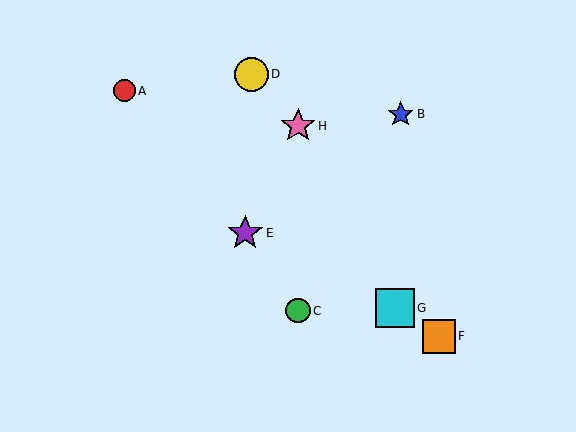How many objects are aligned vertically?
2 objects (C, H) are aligned vertically.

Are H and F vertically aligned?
No, H is at x≈298 and F is at x≈439.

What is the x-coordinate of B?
Object B is at x≈401.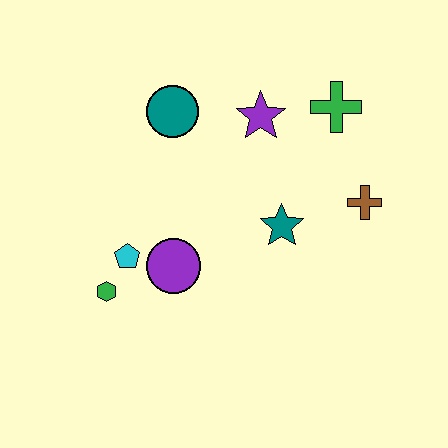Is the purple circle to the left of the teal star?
Yes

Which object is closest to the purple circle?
The cyan pentagon is closest to the purple circle.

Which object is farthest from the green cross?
The green hexagon is farthest from the green cross.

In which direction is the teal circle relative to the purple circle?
The teal circle is above the purple circle.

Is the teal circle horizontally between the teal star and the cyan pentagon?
Yes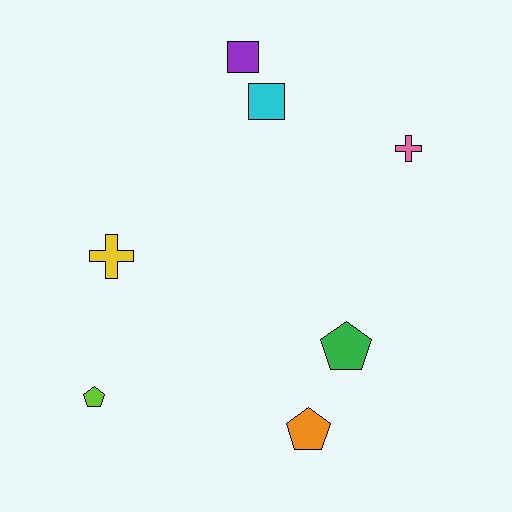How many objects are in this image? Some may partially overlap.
There are 7 objects.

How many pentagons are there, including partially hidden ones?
There are 3 pentagons.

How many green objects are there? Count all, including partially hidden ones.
There is 1 green object.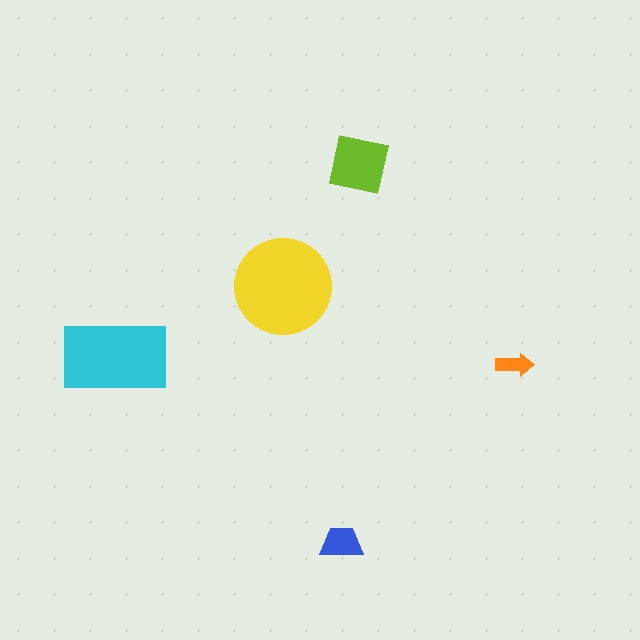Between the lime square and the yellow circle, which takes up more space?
The yellow circle.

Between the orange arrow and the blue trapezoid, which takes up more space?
The blue trapezoid.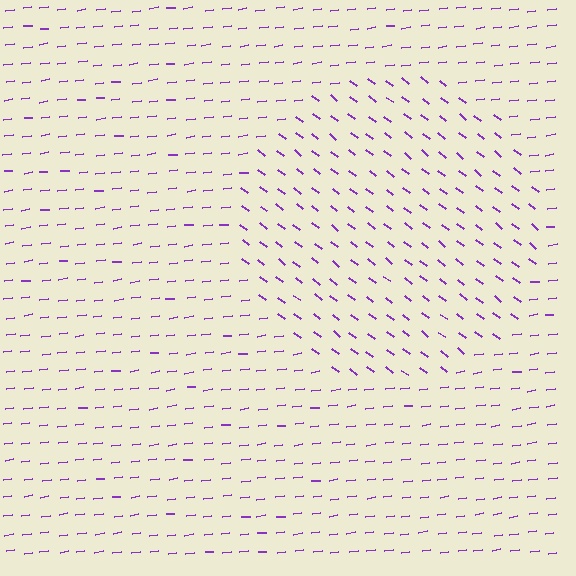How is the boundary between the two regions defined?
The boundary is defined purely by a change in line orientation (approximately 45 degrees difference). All lines are the same color and thickness.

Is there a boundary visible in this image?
Yes, there is a texture boundary formed by a change in line orientation.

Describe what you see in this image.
The image is filled with small purple line segments. A circle region in the image has lines oriented differently from the surrounding lines, creating a visible texture boundary.